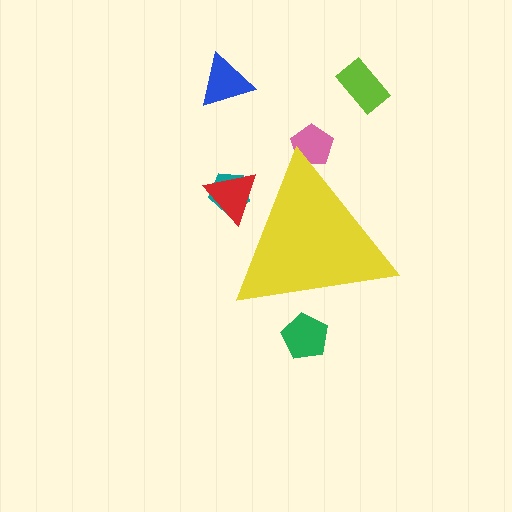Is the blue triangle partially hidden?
No, the blue triangle is fully visible.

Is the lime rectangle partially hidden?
No, the lime rectangle is fully visible.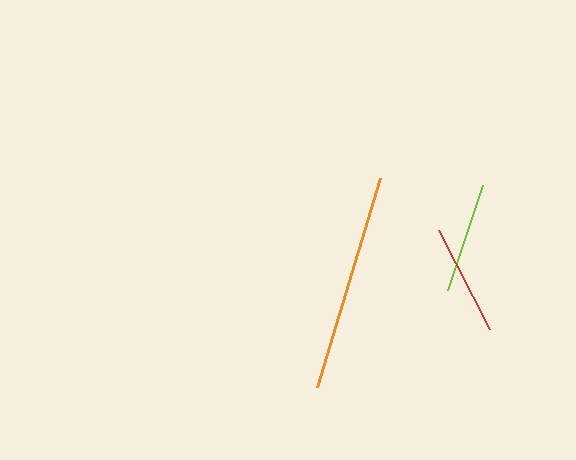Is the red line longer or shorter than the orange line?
The orange line is longer than the red line.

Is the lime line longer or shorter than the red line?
The red line is longer than the lime line.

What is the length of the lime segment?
The lime segment is approximately 110 pixels long.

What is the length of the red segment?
The red segment is approximately 111 pixels long.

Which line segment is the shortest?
The lime line is the shortest at approximately 110 pixels.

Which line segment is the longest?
The orange line is the longest at approximately 218 pixels.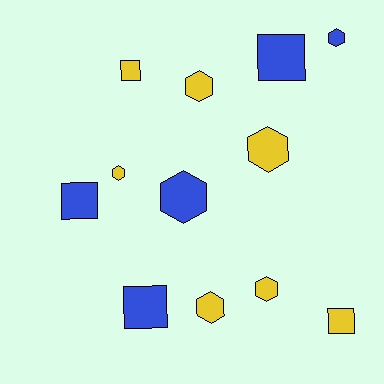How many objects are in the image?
There are 12 objects.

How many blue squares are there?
There are 3 blue squares.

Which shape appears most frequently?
Hexagon, with 7 objects.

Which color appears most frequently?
Yellow, with 7 objects.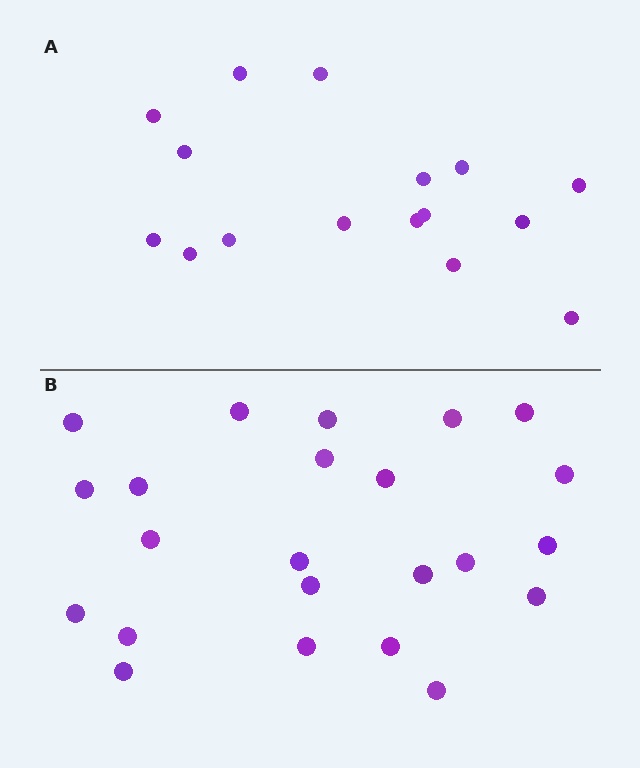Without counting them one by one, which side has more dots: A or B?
Region B (the bottom region) has more dots.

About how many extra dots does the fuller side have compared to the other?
Region B has roughly 8 or so more dots than region A.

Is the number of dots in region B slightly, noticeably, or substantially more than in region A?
Region B has noticeably more, but not dramatically so. The ratio is roughly 1.4 to 1.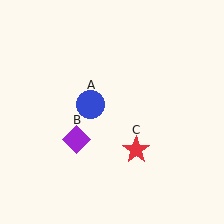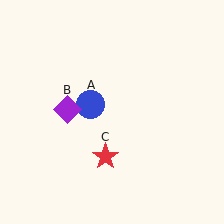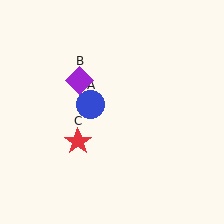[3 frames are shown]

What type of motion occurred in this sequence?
The purple diamond (object B), red star (object C) rotated clockwise around the center of the scene.